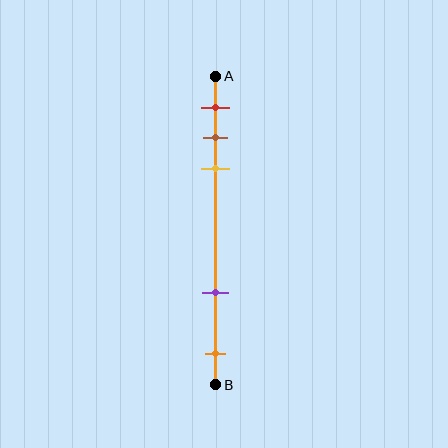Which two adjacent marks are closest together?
The brown and yellow marks are the closest adjacent pair.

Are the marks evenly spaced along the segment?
No, the marks are not evenly spaced.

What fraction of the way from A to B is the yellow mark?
The yellow mark is approximately 30% (0.3) of the way from A to B.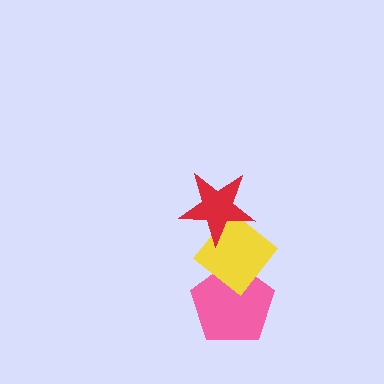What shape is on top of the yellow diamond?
The red star is on top of the yellow diamond.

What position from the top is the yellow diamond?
The yellow diamond is 2nd from the top.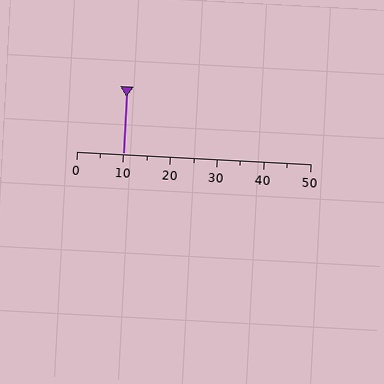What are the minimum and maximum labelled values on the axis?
The axis runs from 0 to 50.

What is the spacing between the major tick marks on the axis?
The major ticks are spaced 10 apart.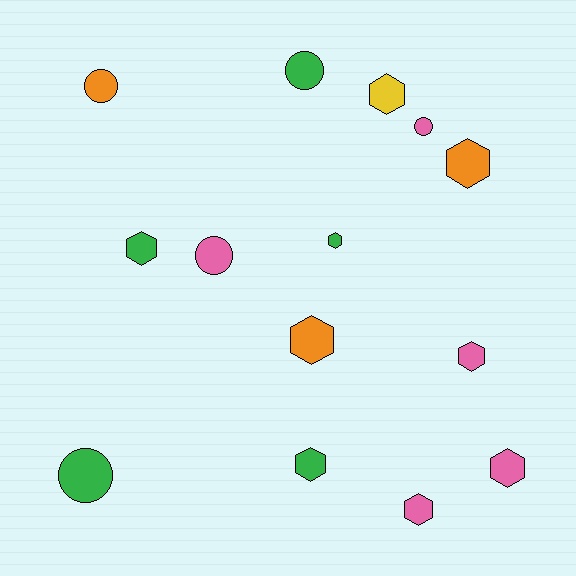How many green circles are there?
There are 2 green circles.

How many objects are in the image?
There are 14 objects.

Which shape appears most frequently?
Hexagon, with 9 objects.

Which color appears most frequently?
Green, with 5 objects.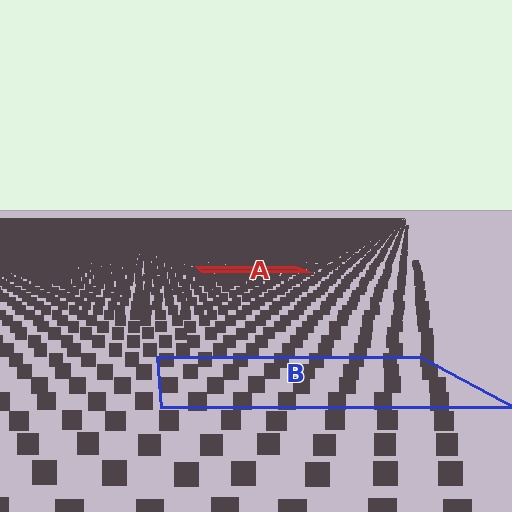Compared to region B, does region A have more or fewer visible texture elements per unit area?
Region A has more texture elements per unit area — they are packed more densely because it is farther away.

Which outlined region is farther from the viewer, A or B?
Region A is farther from the viewer — the texture elements inside it appear smaller and more densely packed.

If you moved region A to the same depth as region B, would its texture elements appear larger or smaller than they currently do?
They would appear larger. At a closer depth, the same texture elements are projected at a bigger on-screen size.